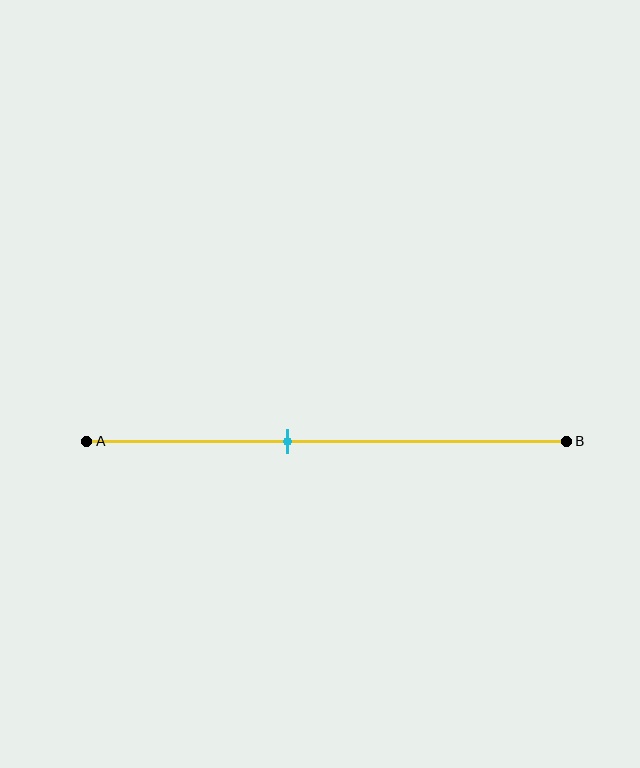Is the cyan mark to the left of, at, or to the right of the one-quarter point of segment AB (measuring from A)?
The cyan mark is to the right of the one-quarter point of segment AB.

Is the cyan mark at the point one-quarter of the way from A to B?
No, the mark is at about 40% from A, not at the 25% one-quarter point.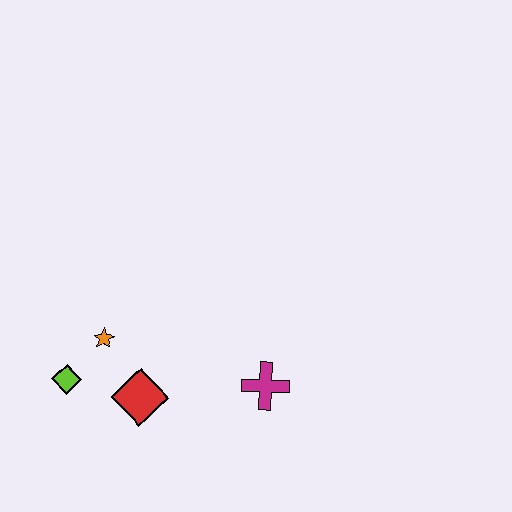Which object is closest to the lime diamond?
The orange star is closest to the lime diamond.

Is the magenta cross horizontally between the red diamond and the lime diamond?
No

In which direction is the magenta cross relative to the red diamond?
The magenta cross is to the right of the red diamond.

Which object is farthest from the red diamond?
The magenta cross is farthest from the red diamond.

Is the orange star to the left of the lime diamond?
No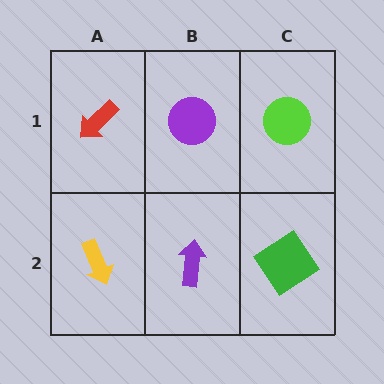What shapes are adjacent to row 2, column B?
A purple circle (row 1, column B), a yellow arrow (row 2, column A), a green diamond (row 2, column C).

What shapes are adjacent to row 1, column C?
A green diamond (row 2, column C), a purple circle (row 1, column B).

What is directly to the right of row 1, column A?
A purple circle.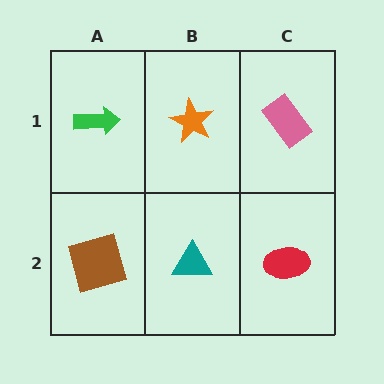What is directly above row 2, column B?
An orange star.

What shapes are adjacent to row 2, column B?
An orange star (row 1, column B), a brown square (row 2, column A), a red ellipse (row 2, column C).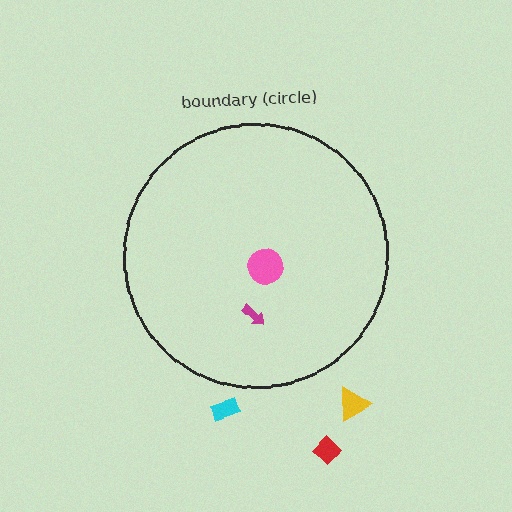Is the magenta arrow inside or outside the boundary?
Inside.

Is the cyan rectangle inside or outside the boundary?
Outside.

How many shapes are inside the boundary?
2 inside, 3 outside.